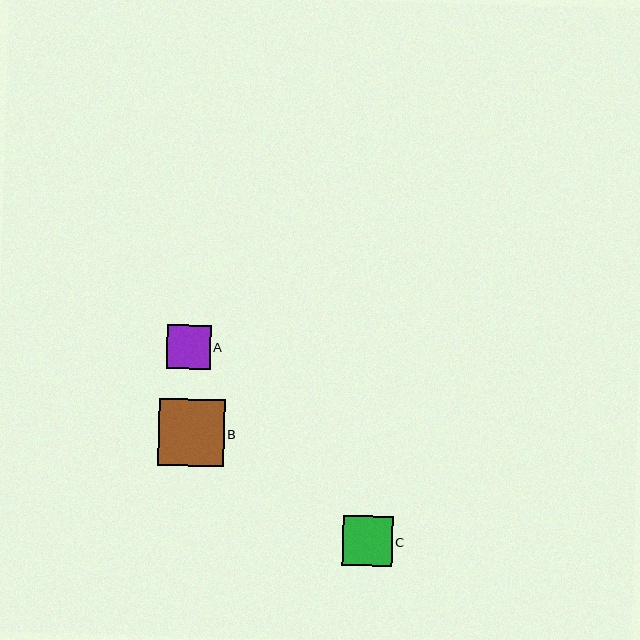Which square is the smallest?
Square A is the smallest with a size of approximately 43 pixels.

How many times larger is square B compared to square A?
Square B is approximately 1.5 times the size of square A.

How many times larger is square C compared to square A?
Square C is approximately 1.1 times the size of square A.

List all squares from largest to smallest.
From largest to smallest: B, C, A.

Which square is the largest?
Square B is the largest with a size of approximately 66 pixels.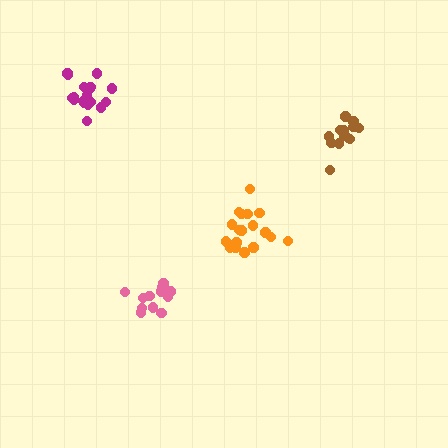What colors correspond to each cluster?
The clusters are colored: brown, orange, magenta, pink.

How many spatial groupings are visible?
There are 4 spatial groupings.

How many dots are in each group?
Group 1: 14 dots, Group 2: 18 dots, Group 3: 18 dots, Group 4: 14 dots (64 total).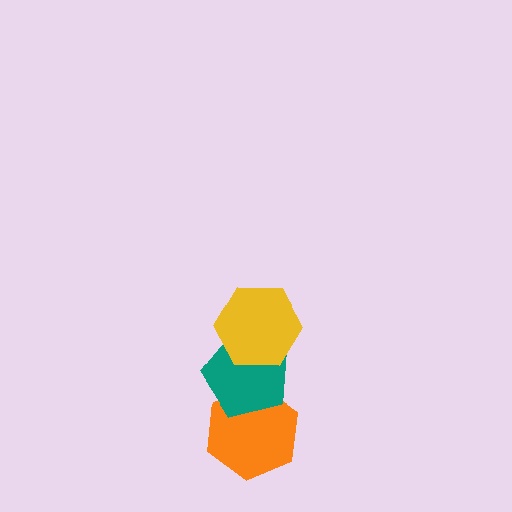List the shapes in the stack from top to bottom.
From top to bottom: the yellow hexagon, the teal pentagon, the orange hexagon.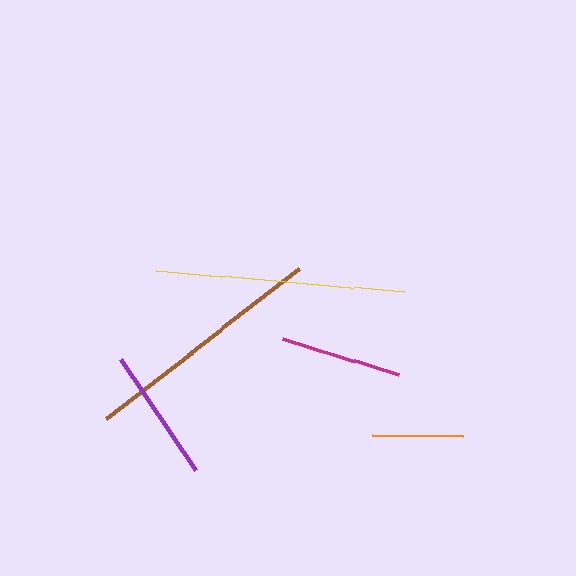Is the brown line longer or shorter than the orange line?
The brown line is longer than the orange line.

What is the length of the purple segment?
The purple segment is approximately 134 pixels long.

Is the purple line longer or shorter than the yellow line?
The yellow line is longer than the purple line.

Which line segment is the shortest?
The orange line is the shortest at approximately 91 pixels.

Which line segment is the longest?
The yellow line is the longest at approximately 249 pixels.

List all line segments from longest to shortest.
From longest to shortest: yellow, brown, purple, magenta, orange.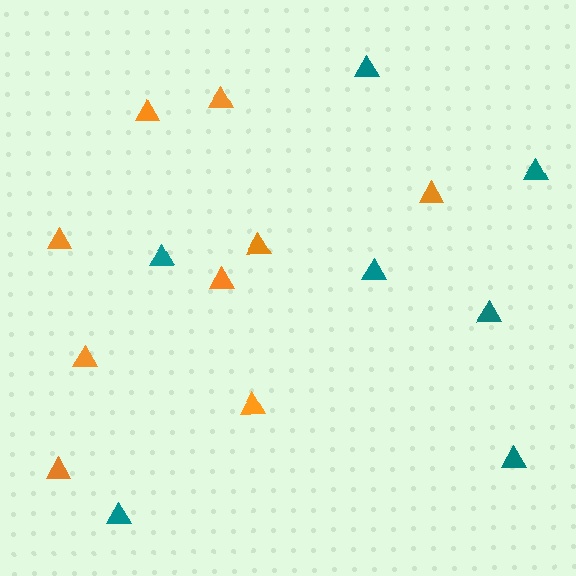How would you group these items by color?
There are 2 groups: one group of teal triangles (7) and one group of orange triangles (9).